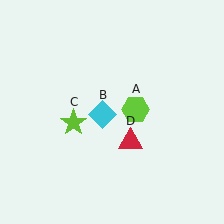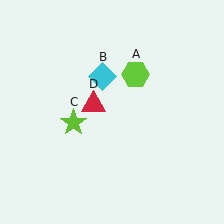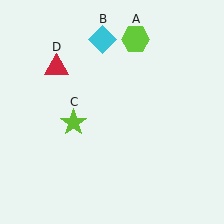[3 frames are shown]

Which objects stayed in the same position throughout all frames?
Lime star (object C) remained stationary.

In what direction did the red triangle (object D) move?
The red triangle (object D) moved up and to the left.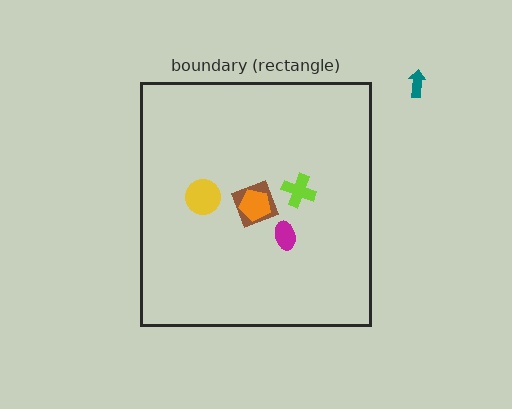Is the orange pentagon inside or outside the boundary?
Inside.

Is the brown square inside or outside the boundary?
Inside.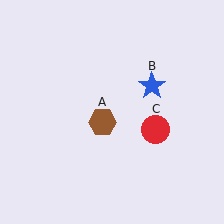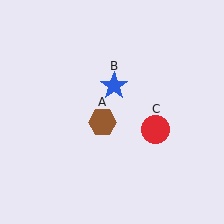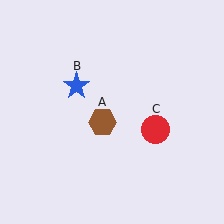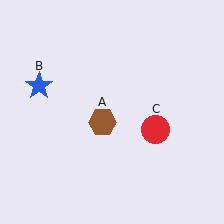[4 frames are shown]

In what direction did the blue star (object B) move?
The blue star (object B) moved left.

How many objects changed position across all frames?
1 object changed position: blue star (object B).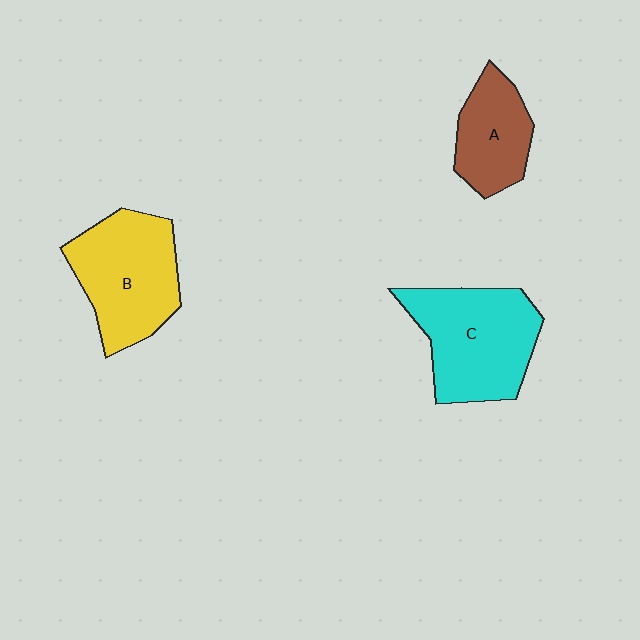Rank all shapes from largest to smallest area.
From largest to smallest: C (cyan), B (yellow), A (brown).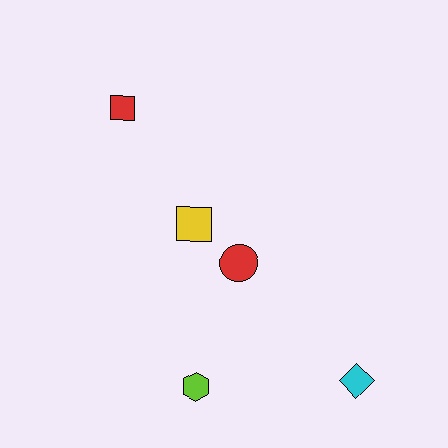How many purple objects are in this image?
There are no purple objects.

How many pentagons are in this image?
There are no pentagons.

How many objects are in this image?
There are 5 objects.